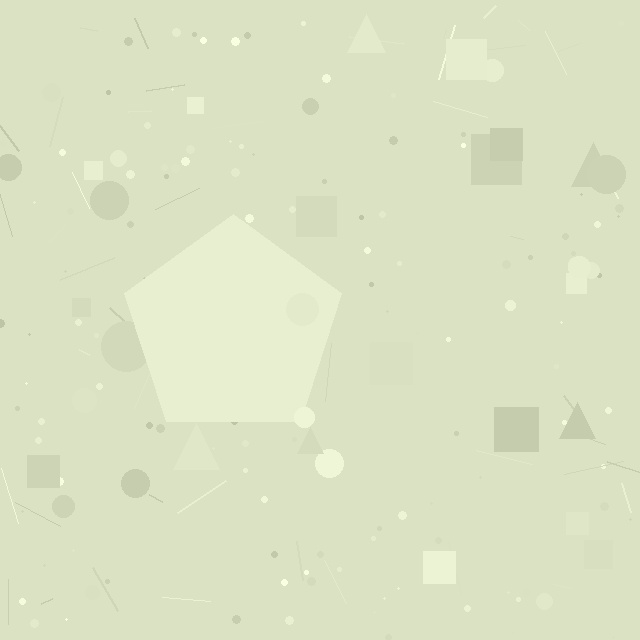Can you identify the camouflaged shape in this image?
The camouflaged shape is a pentagon.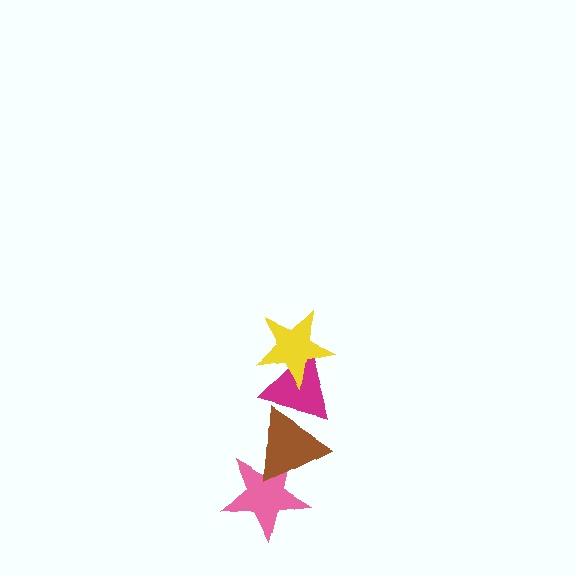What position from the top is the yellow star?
The yellow star is 1st from the top.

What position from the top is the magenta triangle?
The magenta triangle is 2nd from the top.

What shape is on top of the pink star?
The brown triangle is on top of the pink star.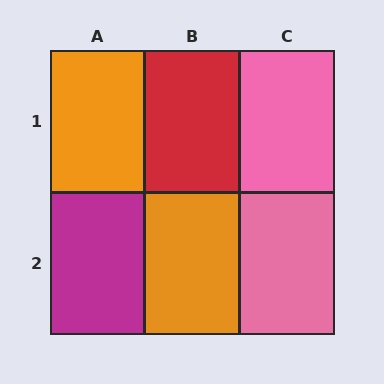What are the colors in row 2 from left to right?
Magenta, orange, pink.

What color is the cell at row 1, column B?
Red.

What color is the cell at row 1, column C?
Pink.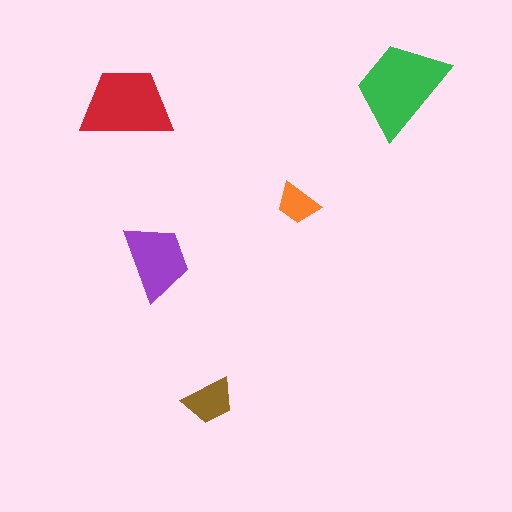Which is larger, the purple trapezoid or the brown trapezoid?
The purple one.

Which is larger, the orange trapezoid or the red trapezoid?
The red one.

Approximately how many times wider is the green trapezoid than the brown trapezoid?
About 2 times wider.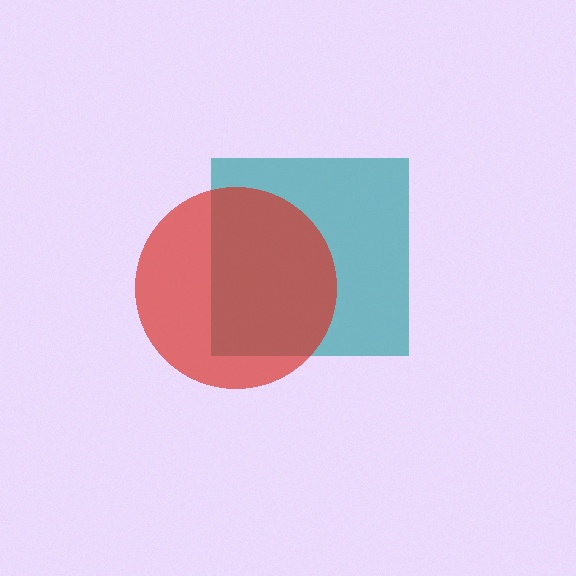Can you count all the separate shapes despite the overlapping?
Yes, there are 2 separate shapes.